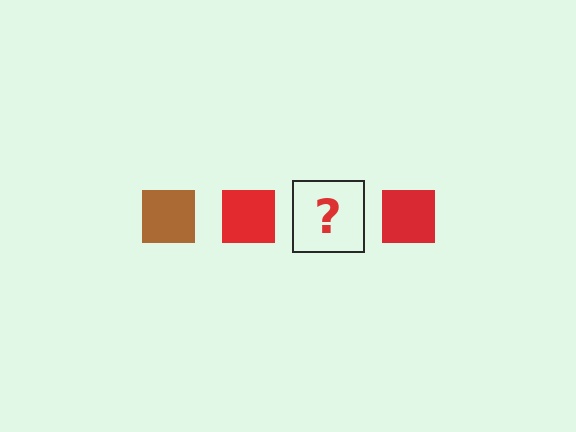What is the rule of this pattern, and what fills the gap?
The rule is that the pattern cycles through brown, red squares. The gap should be filled with a brown square.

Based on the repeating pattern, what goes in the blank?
The blank should be a brown square.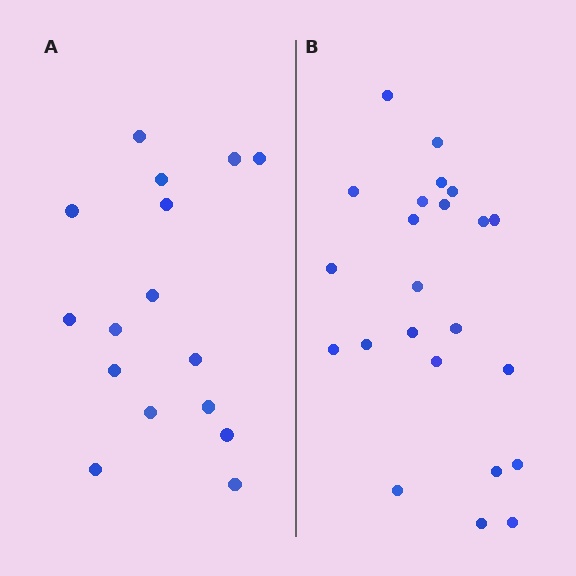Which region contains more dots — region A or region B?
Region B (the right region) has more dots.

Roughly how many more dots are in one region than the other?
Region B has roughly 8 or so more dots than region A.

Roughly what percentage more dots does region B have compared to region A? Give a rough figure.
About 45% more.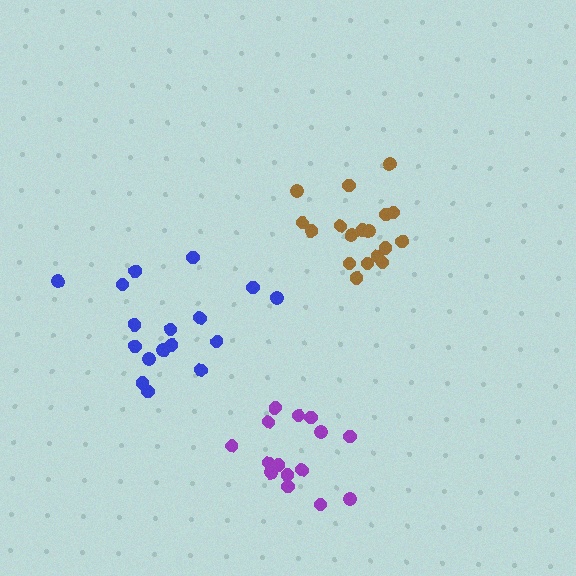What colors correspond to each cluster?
The clusters are colored: brown, blue, purple.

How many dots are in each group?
Group 1: 18 dots, Group 2: 17 dots, Group 3: 15 dots (50 total).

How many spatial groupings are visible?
There are 3 spatial groupings.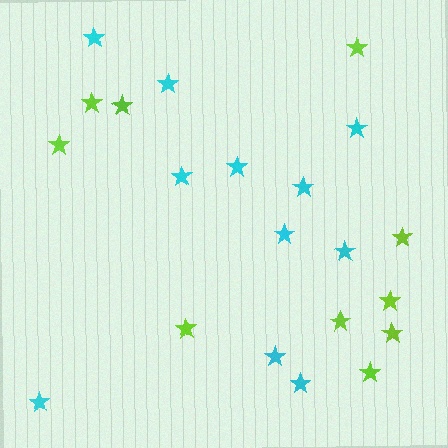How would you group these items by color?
There are 2 groups: one group of cyan stars (11) and one group of lime stars (10).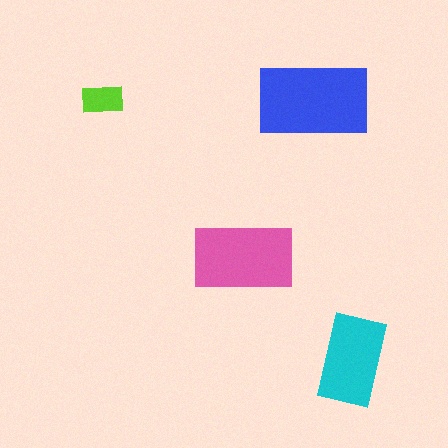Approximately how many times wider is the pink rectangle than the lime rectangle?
About 2.5 times wider.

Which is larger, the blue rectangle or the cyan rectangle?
The blue one.